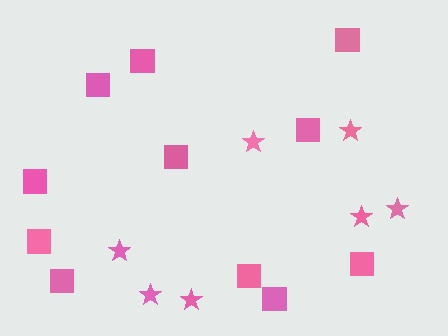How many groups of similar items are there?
There are 2 groups: one group of stars (7) and one group of squares (11).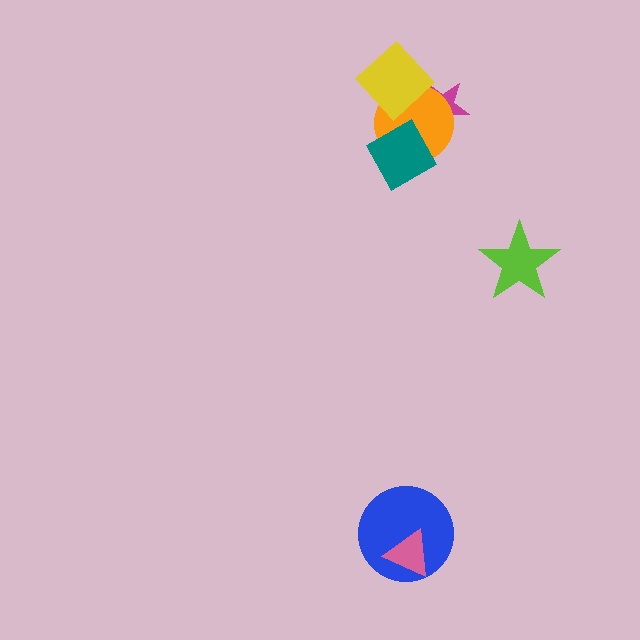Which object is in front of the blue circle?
The pink triangle is in front of the blue circle.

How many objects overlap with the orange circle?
3 objects overlap with the orange circle.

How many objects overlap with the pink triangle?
1 object overlaps with the pink triangle.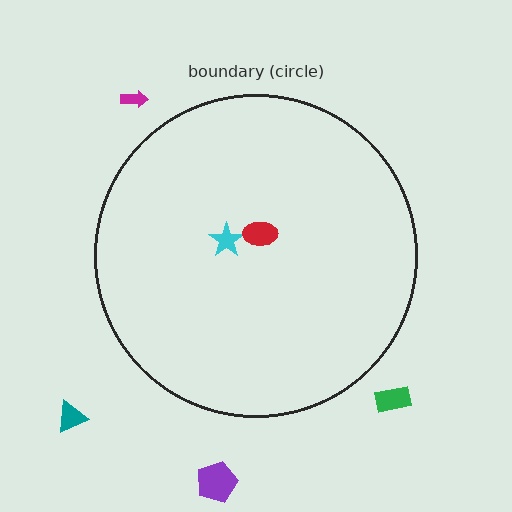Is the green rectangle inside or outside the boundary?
Outside.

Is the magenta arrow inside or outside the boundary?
Outside.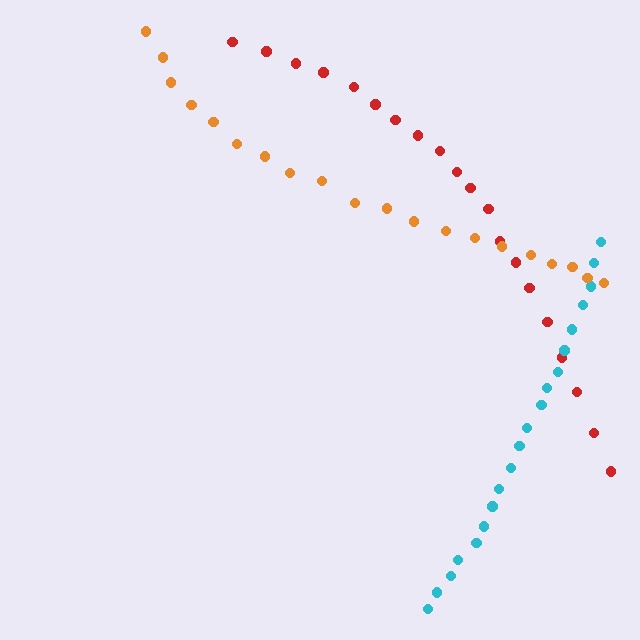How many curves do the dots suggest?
There are 3 distinct paths.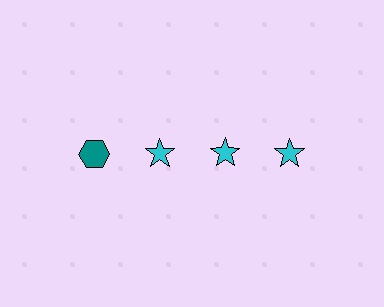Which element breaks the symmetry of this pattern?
The teal hexagon in the top row, leftmost column breaks the symmetry. All other shapes are cyan stars.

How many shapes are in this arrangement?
There are 4 shapes arranged in a grid pattern.